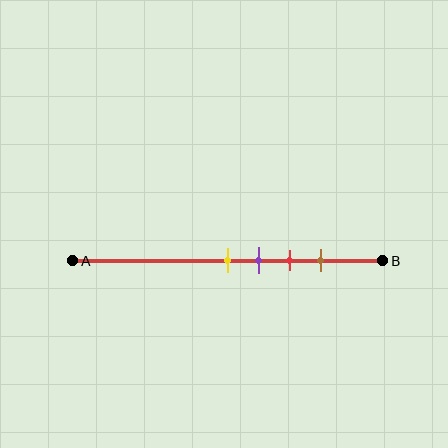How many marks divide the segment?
There are 4 marks dividing the segment.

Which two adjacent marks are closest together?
The yellow and purple marks are the closest adjacent pair.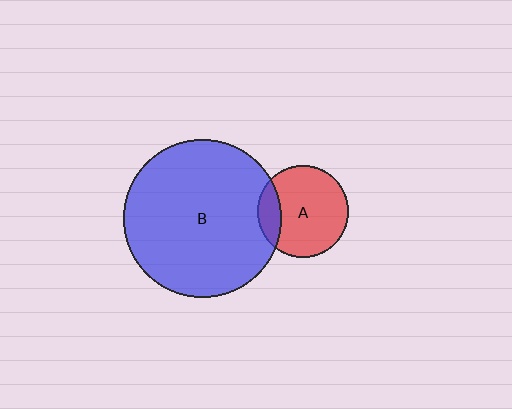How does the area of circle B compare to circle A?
Approximately 3.0 times.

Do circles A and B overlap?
Yes.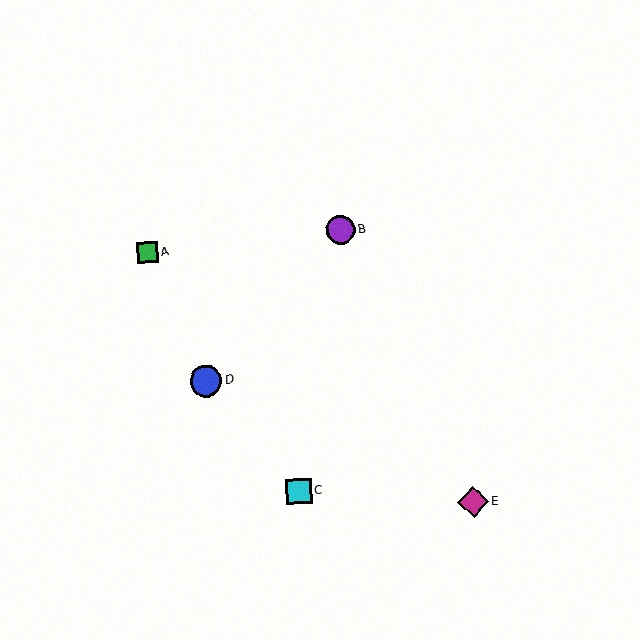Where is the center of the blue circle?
The center of the blue circle is at (206, 381).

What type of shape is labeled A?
Shape A is a green square.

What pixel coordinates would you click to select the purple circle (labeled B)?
Click at (340, 230) to select the purple circle B.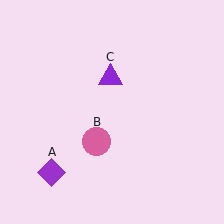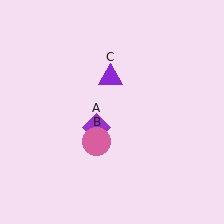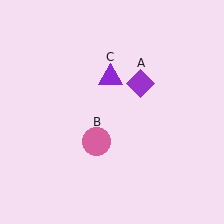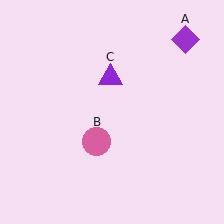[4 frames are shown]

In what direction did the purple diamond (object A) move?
The purple diamond (object A) moved up and to the right.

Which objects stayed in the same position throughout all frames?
Pink circle (object B) and purple triangle (object C) remained stationary.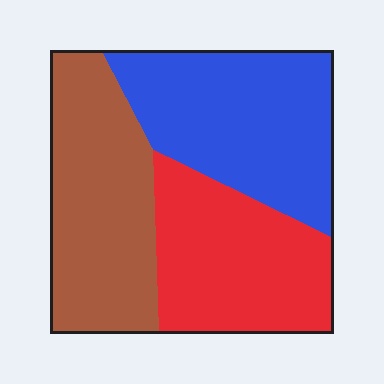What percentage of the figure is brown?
Brown takes up between a quarter and a half of the figure.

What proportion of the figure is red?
Red takes up about one third (1/3) of the figure.